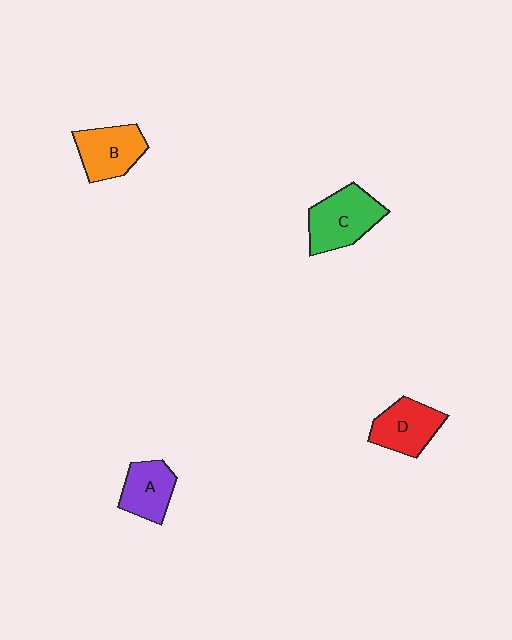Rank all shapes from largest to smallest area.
From largest to smallest: C (green), B (orange), D (red), A (purple).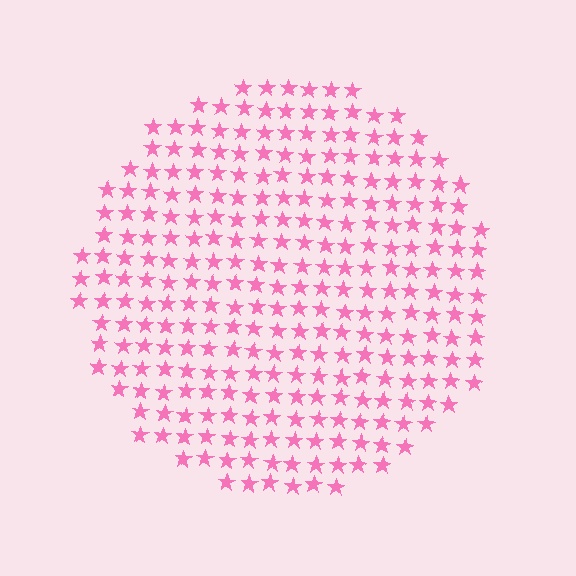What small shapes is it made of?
It is made of small stars.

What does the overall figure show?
The overall figure shows a circle.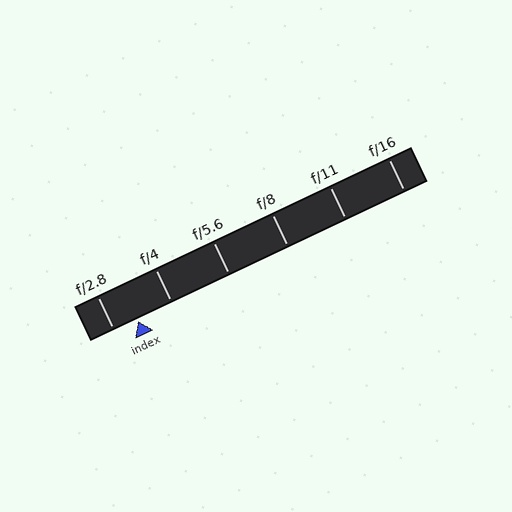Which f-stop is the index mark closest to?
The index mark is closest to f/2.8.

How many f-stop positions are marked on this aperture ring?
There are 6 f-stop positions marked.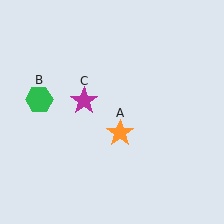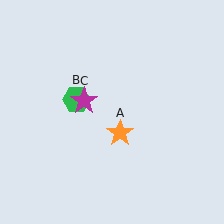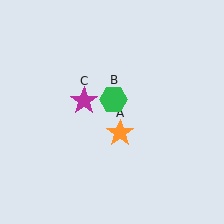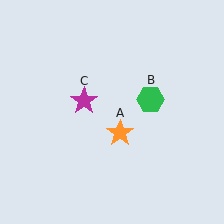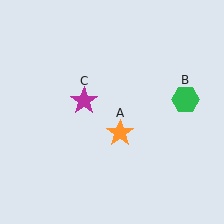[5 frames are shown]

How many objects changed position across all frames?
1 object changed position: green hexagon (object B).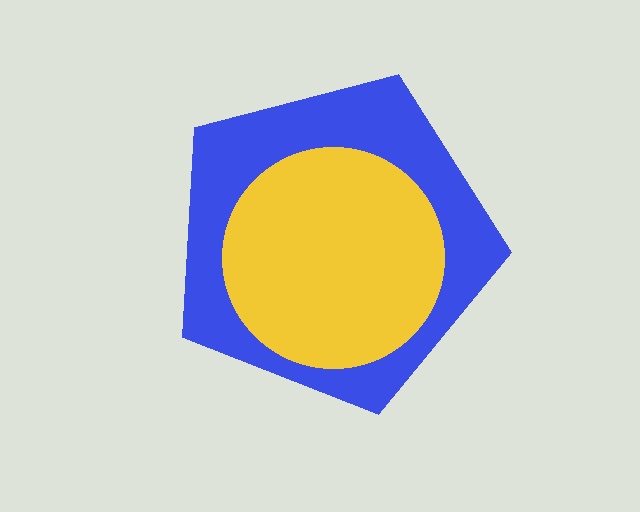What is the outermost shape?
The blue pentagon.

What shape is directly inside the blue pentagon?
The yellow circle.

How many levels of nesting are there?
2.